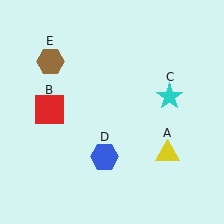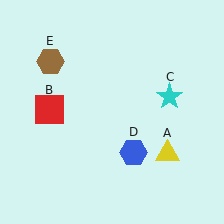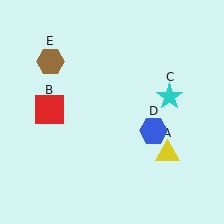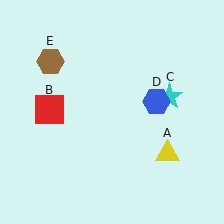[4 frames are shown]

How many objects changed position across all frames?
1 object changed position: blue hexagon (object D).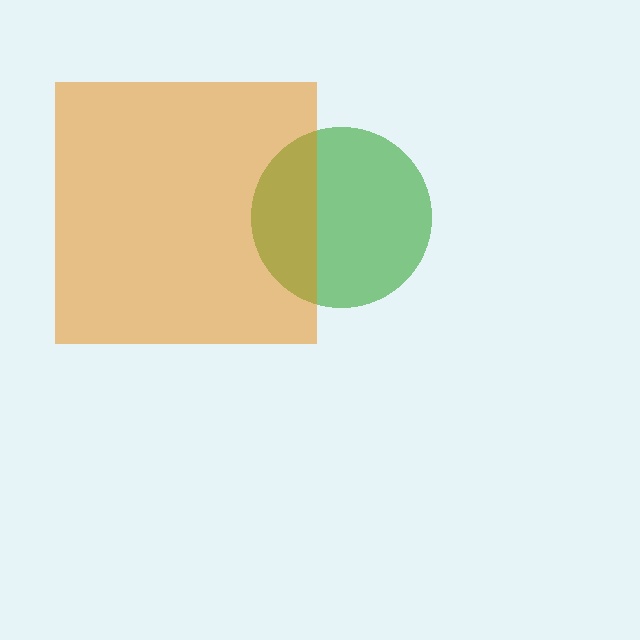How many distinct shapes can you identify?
There are 2 distinct shapes: a green circle, an orange square.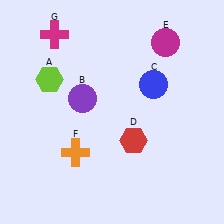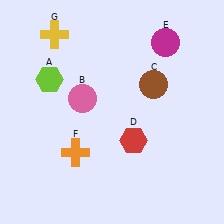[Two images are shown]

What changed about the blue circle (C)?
In Image 1, C is blue. In Image 2, it changed to brown.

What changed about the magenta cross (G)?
In Image 1, G is magenta. In Image 2, it changed to yellow.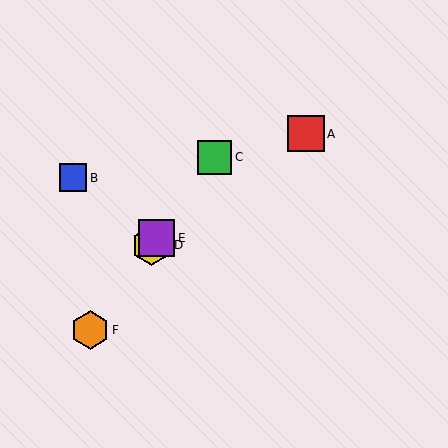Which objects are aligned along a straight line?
Objects C, D, E, F are aligned along a straight line.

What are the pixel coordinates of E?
Object E is at (156, 238).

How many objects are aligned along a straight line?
4 objects (C, D, E, F) are aligned along a straight line.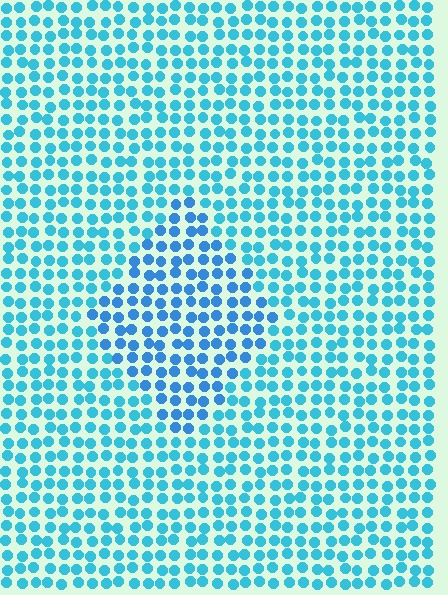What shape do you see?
I see a diamond.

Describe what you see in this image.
The image is filled with small cyan elements in a uniform arrangement. A diamond-shaped region is visible where the elements are tinted to a slightly different hue, forming a subtle color boundary.